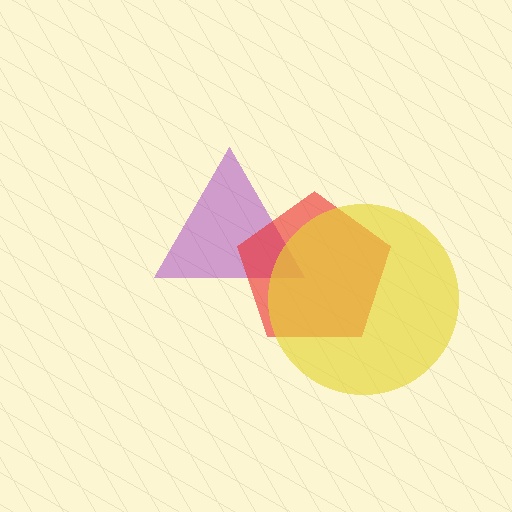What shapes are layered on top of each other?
The layered shapes are: a purple triangle, a red pentagon, a yellow circle.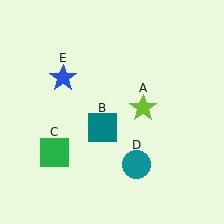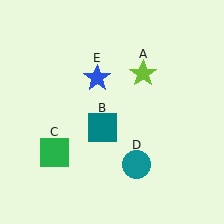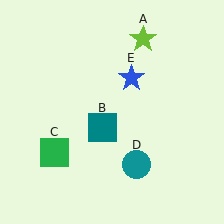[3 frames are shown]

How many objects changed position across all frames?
2 objects changed position: lime star (object A), blue star (object E).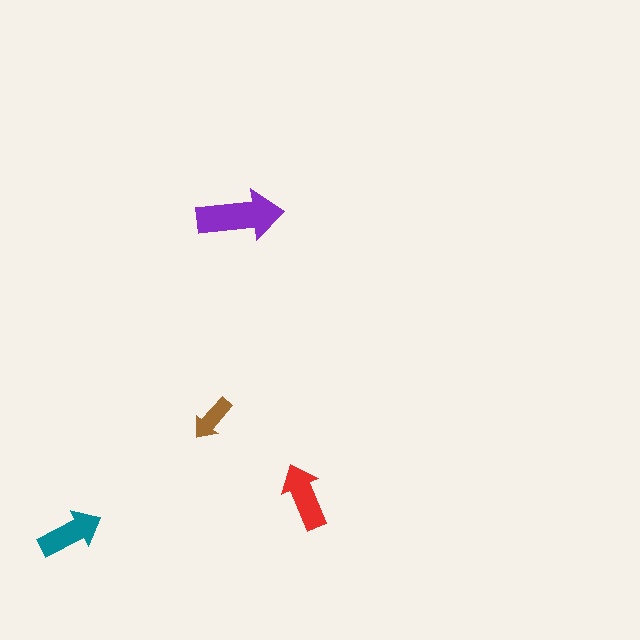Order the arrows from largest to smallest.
the purple one, the red one, the teal one, the brown one.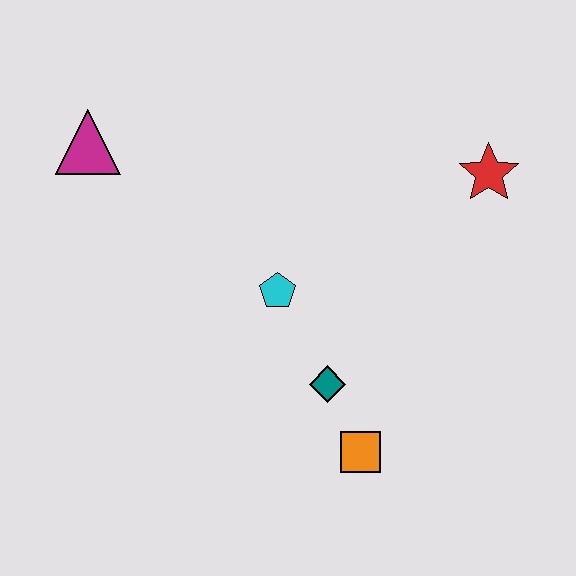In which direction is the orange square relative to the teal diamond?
The orange square is below the teal diamond.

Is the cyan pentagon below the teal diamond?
No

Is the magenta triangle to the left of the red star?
Yes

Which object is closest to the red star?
The cyan pentagon is closest to the red star.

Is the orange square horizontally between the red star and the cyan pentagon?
Yes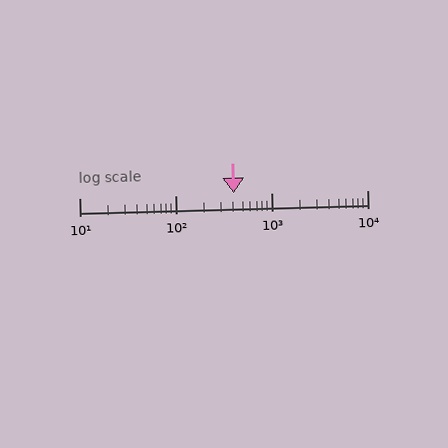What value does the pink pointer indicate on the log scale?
The pointer indicates approximately 410.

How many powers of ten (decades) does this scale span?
The scale spans 3 decades, from 10 to 10000.